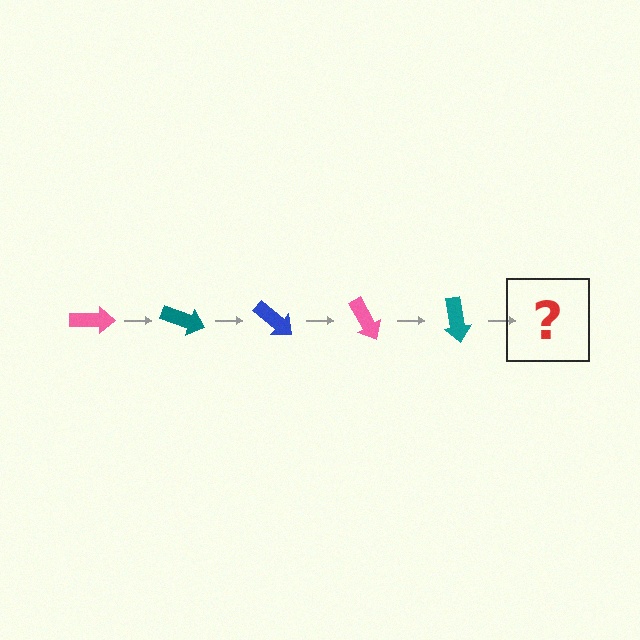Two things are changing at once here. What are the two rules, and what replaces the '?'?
The two rules are that it rotates 20 degrees each step and the color cycles through pink, teal, and blue. The '?' should be a blue arrow, rotated 100 degrees from the start.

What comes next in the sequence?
The next element should be a blue arrow, rotated 100 degrees from the start.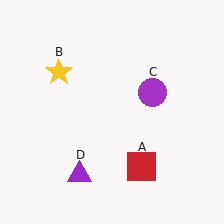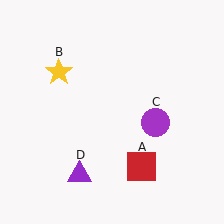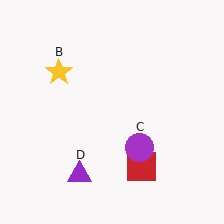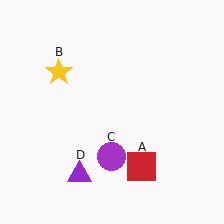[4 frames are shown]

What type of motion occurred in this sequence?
The purple circle (object C) rotated clockwise around the center of the scene.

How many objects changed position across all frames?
1 object changed position: purple circle (object C).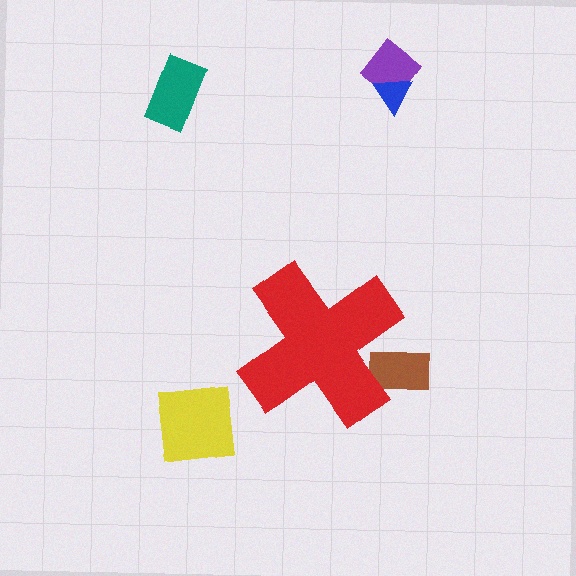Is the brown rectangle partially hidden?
Yes, the brown rectangle is partially hidden behind the red cross.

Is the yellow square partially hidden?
No, the yellow square is fully visible.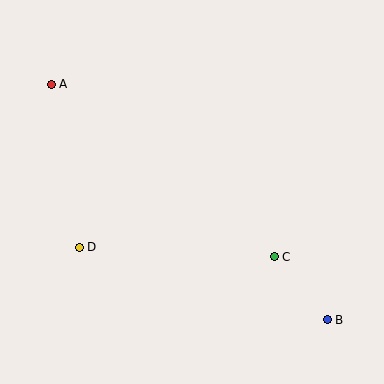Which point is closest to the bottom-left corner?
Point D is closest to the bottom-left corner.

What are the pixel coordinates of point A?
Point A is at (51, 84).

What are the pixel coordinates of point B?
Point B is at (327, 320).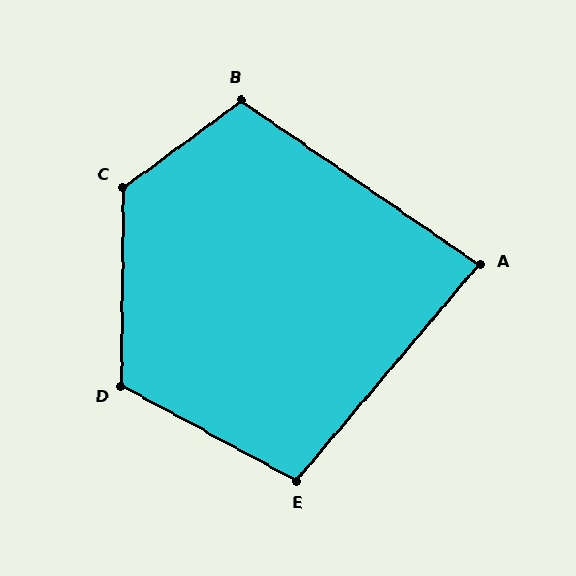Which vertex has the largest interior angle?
C, at approximately 127 degrees.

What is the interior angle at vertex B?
Approximately 109 degrees (obtuse).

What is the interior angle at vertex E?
Approximately 102 degrees (obtuse).